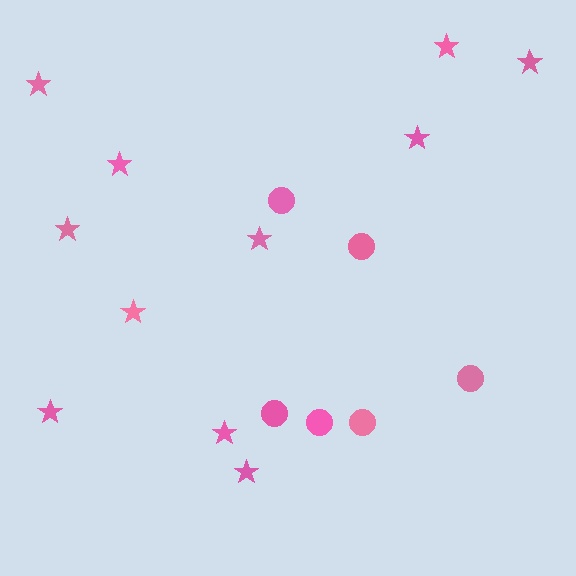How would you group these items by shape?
There are 2 groups: one group of stars (11) and one group of circles (6).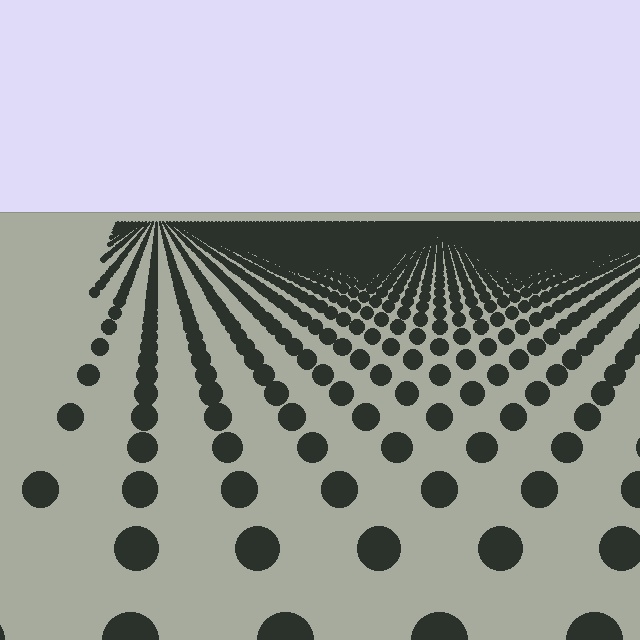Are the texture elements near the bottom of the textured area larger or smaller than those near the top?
Larger. Near the bottom, elements are closer to the viewer and appear at a bigger on-screen size.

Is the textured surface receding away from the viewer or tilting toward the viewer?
The surface is receding away from the viewer. Texture elements get smaller and denser toward the top.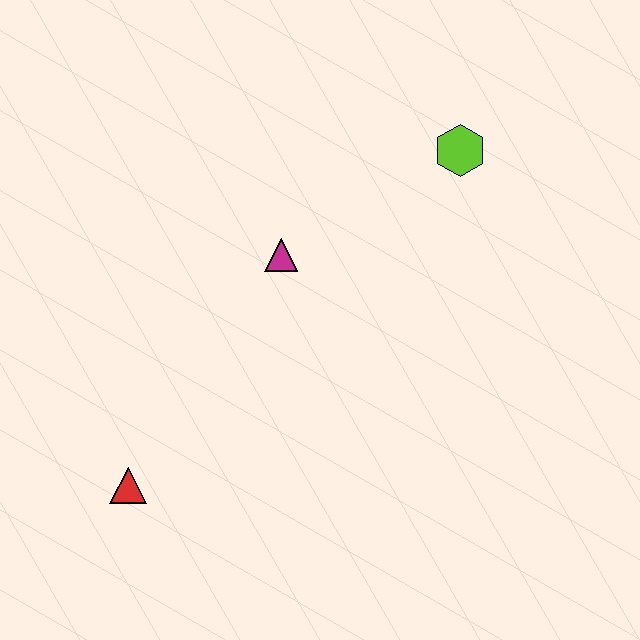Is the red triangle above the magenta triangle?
No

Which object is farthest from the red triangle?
The lime hexagon is farthest from the red triangle.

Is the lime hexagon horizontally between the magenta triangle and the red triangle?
No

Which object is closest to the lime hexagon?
The magenta triangle is closest to the lime hexagon.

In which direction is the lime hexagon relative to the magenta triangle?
The lime hexagon is to the right of the magenta triangle.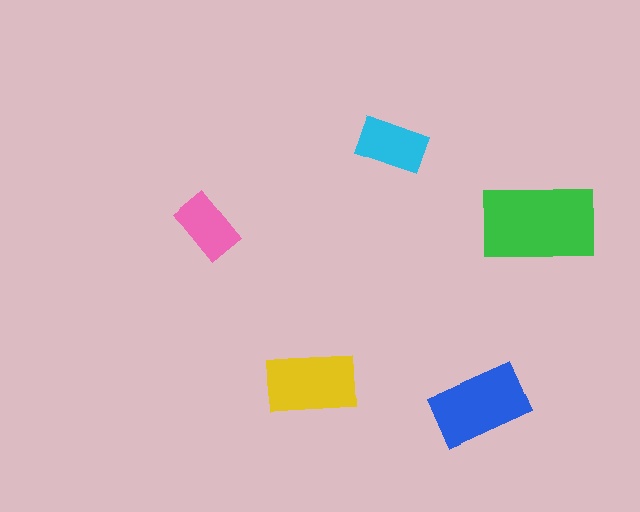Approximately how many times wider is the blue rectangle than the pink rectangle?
About 1.5 times wider.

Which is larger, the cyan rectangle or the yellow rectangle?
The yellow one.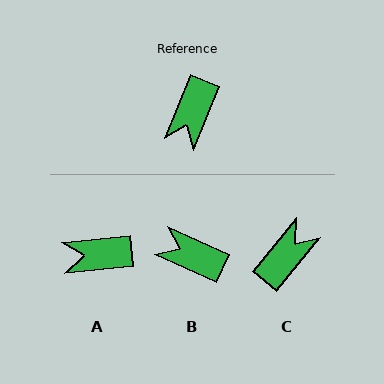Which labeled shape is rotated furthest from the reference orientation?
C, about 163 degrees away.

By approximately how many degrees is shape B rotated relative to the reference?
Approximately 92 degrees clockwise.